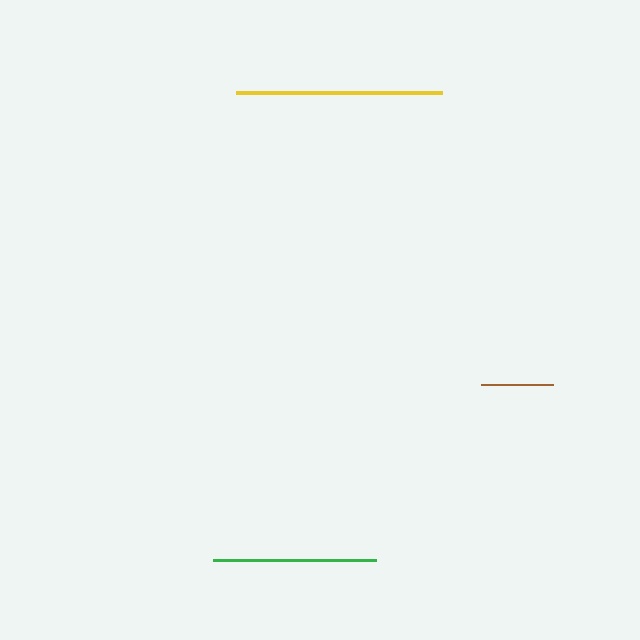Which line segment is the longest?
The yellow line is the longest at approximately 207 pixels.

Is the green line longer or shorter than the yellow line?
The yellow line is longer than the green line.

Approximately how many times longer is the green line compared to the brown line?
The green line is approximately 2.2 times the length of the brown line.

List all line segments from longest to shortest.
From longest to shortest: yellow, green, brown.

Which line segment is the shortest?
The brown line is the shortest at approximately 73 pixels.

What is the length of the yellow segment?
The yellow segment is approximately 207 pixels long.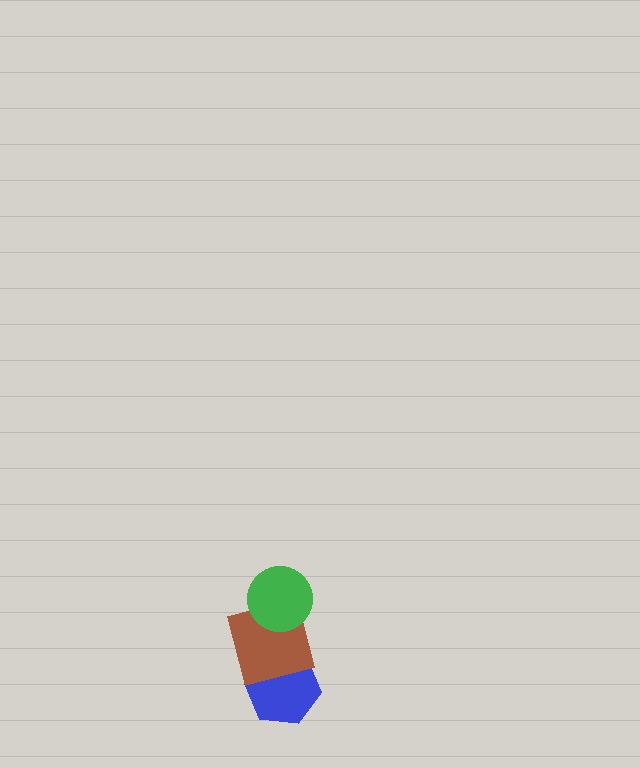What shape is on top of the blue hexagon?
The brown square is on top of the blue hexagon.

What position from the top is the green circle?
The green circle is 1st from the top.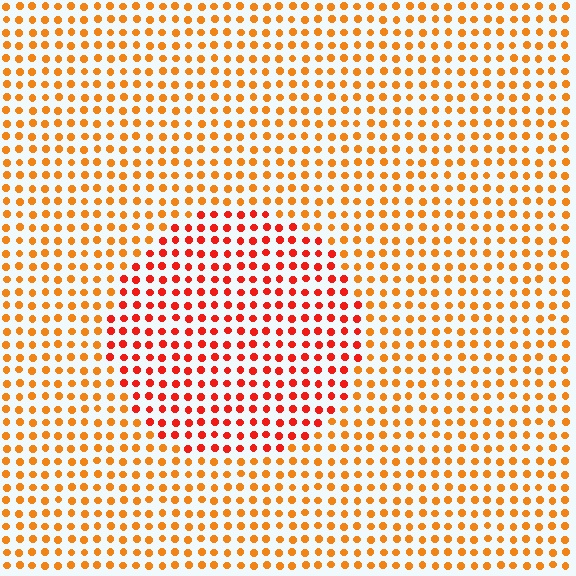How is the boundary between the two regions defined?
The boundary is defined purely by a slight shift in hue (about 29 degrees). Spacing, size, and orientation are identical on both sides.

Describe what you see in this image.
The image is filled with small orange elements in a uniform arrangement. A circle-shaped region is visible where the elements are tinted to a slightly different hue, forming a subtle color boundary.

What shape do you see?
I see a circle.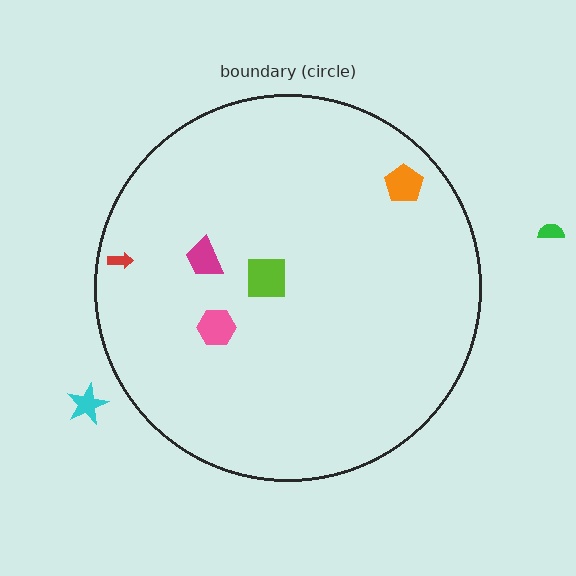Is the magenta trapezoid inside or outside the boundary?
Inside.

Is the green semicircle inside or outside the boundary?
Outside.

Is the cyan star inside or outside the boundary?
Outside.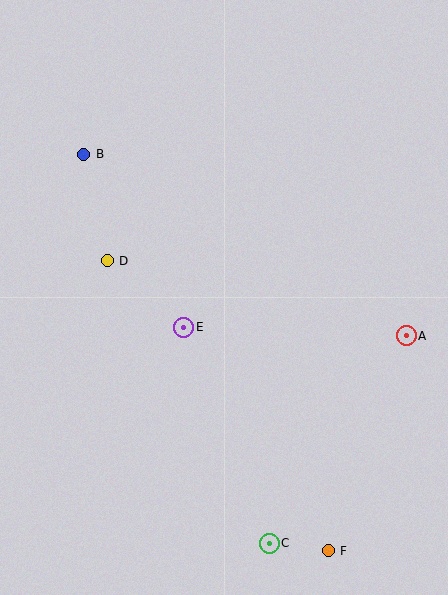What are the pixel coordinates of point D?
Point D is at (107, 261).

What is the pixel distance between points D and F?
The distance between D and F is 364 pixels.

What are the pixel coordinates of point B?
Point B is at (84, 154).